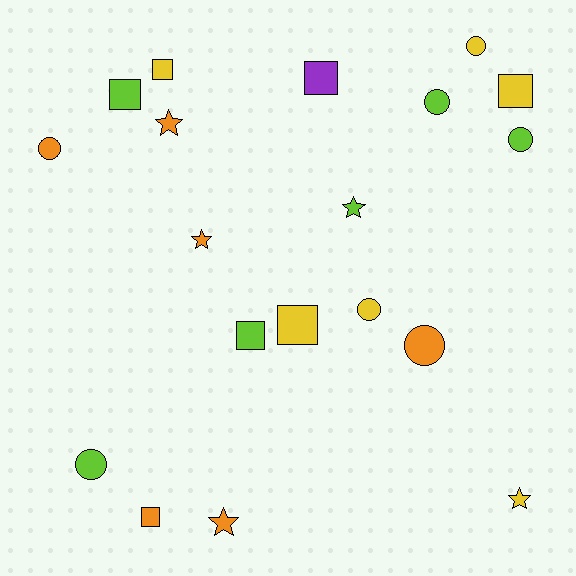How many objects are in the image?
There are 19 objects.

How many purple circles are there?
There are no purple circles.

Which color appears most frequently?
Lime, with 6 objects.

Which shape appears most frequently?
Square, with 7 objects.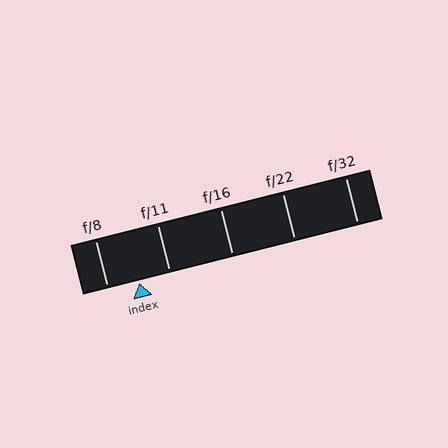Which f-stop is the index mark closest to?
The index mark is closest to f/11.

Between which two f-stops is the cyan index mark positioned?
The index mark is between f/8 and f/11.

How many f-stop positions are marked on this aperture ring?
There are 5 f-stop positions marked.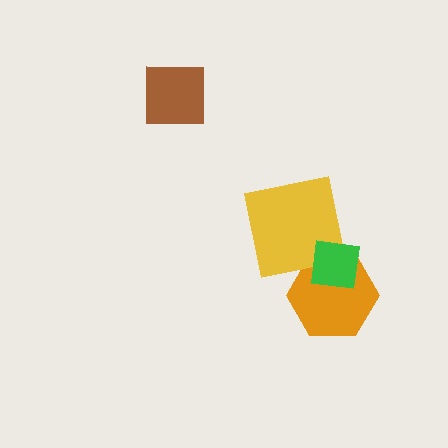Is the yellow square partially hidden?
Yes, it is partially covered by another shape.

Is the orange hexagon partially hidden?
Yes, it is partially covered by another shape.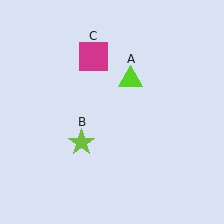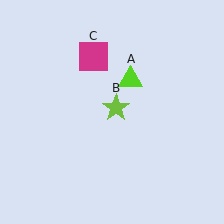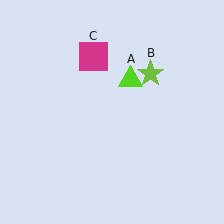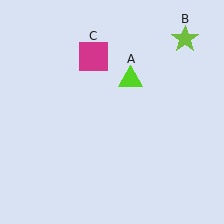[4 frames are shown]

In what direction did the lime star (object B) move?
The lime star (object B) moved up and to the right.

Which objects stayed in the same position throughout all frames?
Lime triangle (object A) and magenta square (object C) remained stationary.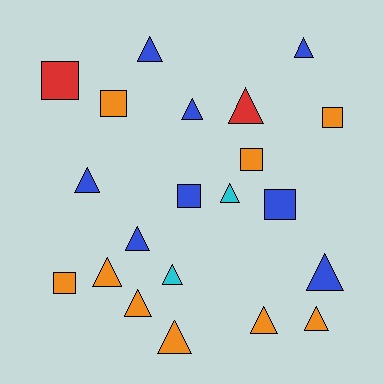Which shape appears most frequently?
Triangle, with 14 objects.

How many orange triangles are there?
There are 5 orange triangles.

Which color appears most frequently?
Orange, with 9 objects.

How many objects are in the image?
There are 21 objects.